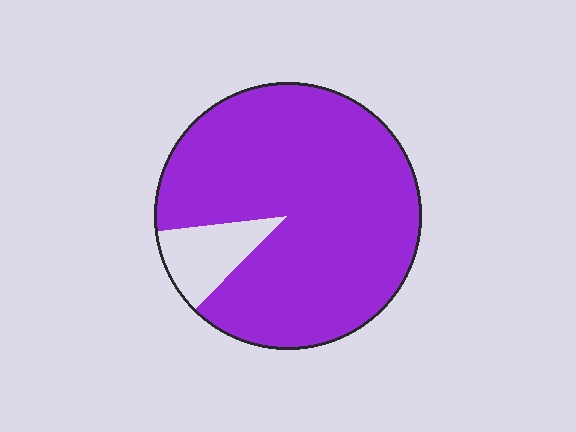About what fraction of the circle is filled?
About nine tenths (9/10).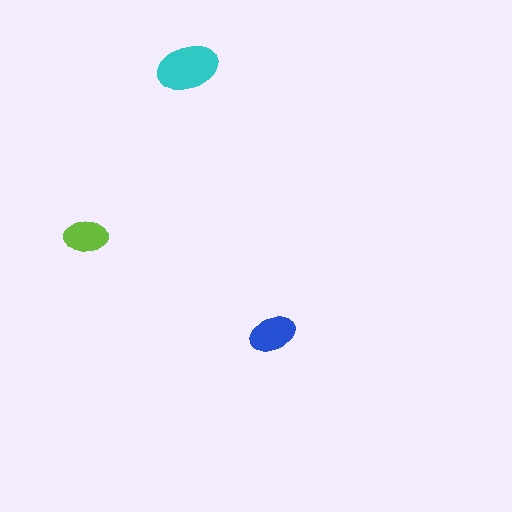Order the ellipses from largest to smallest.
the cyan one, the blue one, the lime one.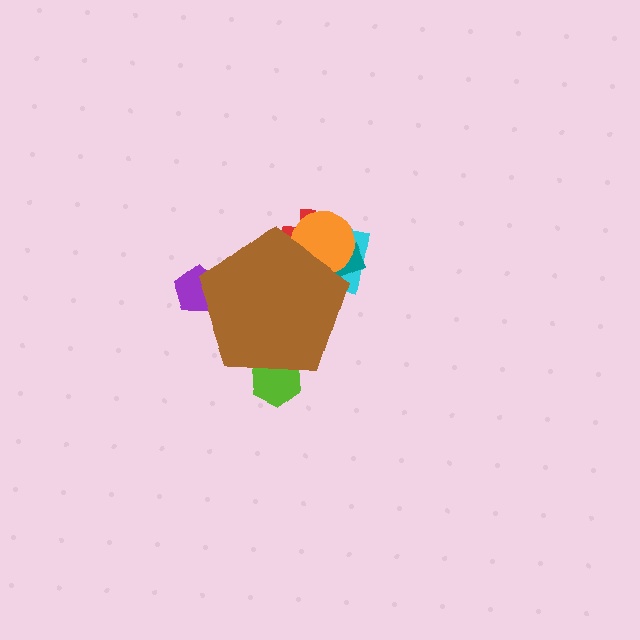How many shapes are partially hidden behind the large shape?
6 shapes are partially hidden.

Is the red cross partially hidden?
Yes, the red cross is partially hidden behind the brown pentagon.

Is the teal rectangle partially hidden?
Yes, the teal rectangle is partially hidden behind the brown pentagon.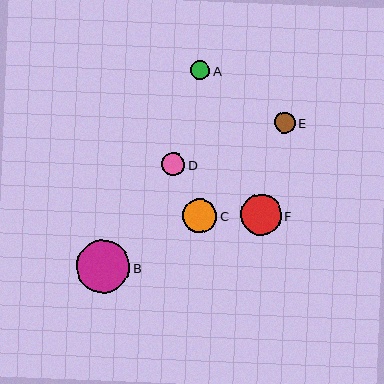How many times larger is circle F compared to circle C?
Circle F is approximately 1.2 times the size of circle C.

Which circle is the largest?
Circle B is the largest with a size of approximately 53 pixels.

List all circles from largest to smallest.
From largest to smallest: B, F, C, D, E, A.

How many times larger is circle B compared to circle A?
Circle B is approximately 2.8 times the size of circle A.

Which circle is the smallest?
Circle A is the smallest with a size of approximately 19 pixels.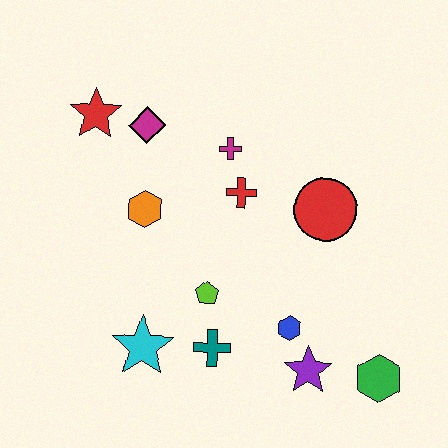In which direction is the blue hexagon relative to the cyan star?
The blue hexagon is to the right of the cyan star.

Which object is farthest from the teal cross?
The red star is farthest from the teal cross.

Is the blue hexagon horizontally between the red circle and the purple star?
No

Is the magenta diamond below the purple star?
No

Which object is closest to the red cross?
The magenta cross is closest to the red cross.